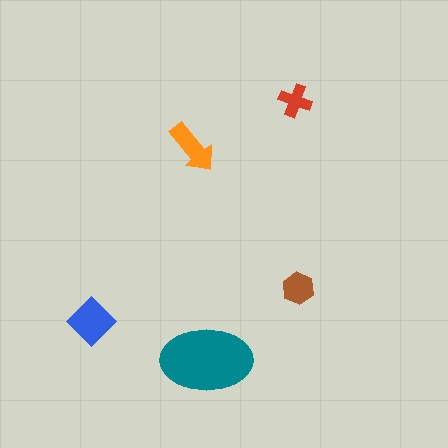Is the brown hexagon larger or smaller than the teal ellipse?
Smaller.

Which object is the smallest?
The red cross.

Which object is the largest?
The teal ellipse.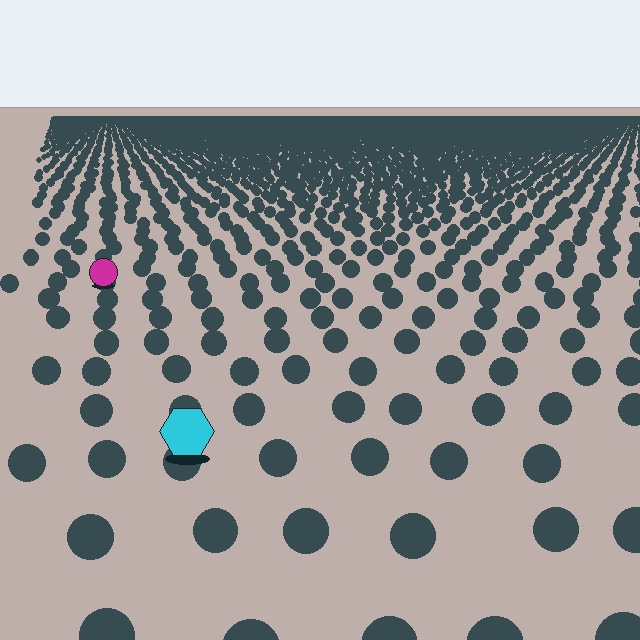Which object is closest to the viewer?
The cyan hexagon is closest. The texture marks near it are larger and more spread out.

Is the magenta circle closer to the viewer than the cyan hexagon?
No. The cyan hexagon is closer — you can tell from the texture gradient: the ground texture is coarser near it.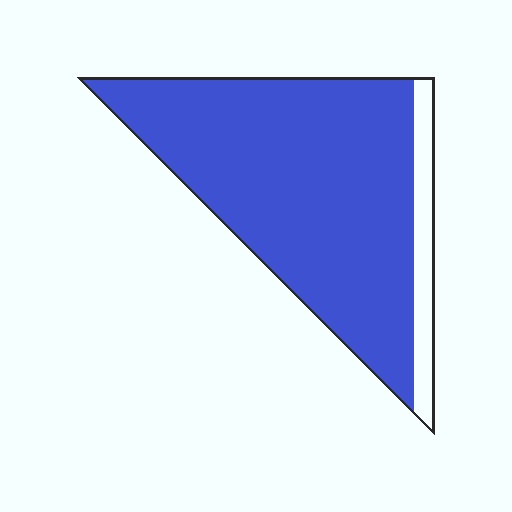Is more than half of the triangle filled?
Yes.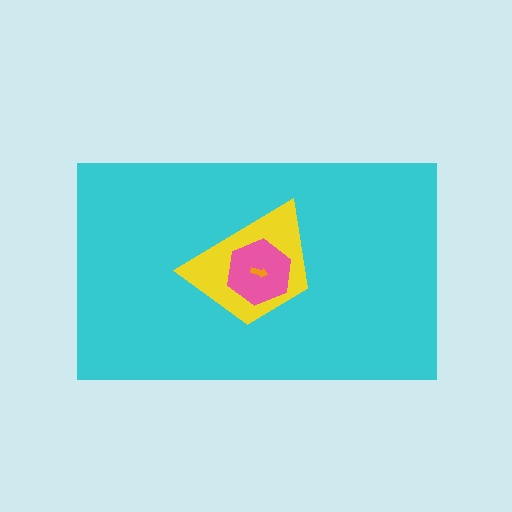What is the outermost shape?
The cyan rectangle.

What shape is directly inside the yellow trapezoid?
The pink hexagon.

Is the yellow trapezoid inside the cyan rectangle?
Yes.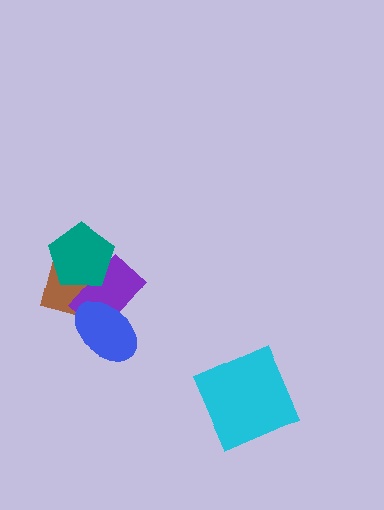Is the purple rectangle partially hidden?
Yes, it is partially covered by another shape.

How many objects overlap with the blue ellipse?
2 objects overlap with the blue ellipse.